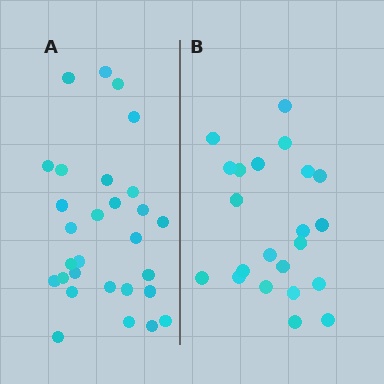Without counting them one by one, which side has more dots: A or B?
Region A (the left region) has more dots.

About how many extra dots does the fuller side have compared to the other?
Region A has roughly 8 or so more dots than region B.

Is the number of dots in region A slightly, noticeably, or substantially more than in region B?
Region A has noticeably more, but not dramatically so. The ratio is roughly 1.3 to 1.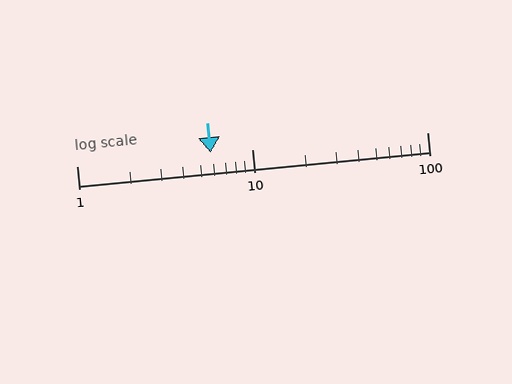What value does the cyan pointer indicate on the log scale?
The pointer indicates approximately 5.8.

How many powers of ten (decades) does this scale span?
The scale spans 2 decades, from 1 to 100.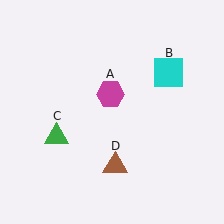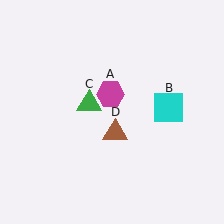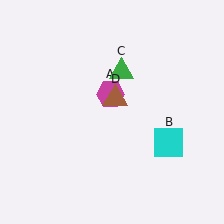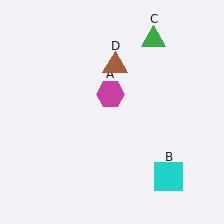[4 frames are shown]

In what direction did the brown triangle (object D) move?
The brown triangle (object D) moved up.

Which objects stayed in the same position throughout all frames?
Magenta hexagon (object A) remained stationary.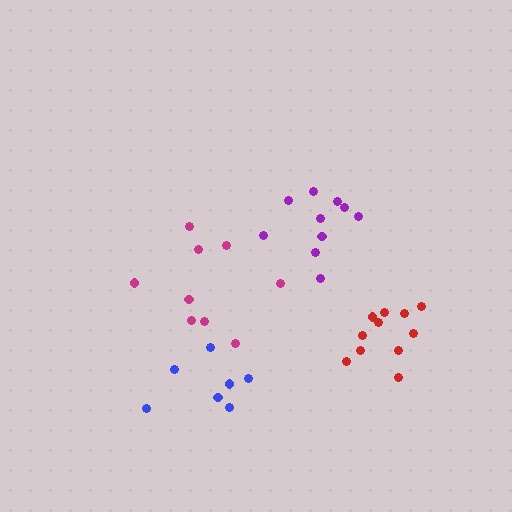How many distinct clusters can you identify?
There are 4 distinct clusters.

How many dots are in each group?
Group 1: 10 dots, Group 2: 9 dots, Group 3: 11 dots, Group 4: 7 dots (37 total).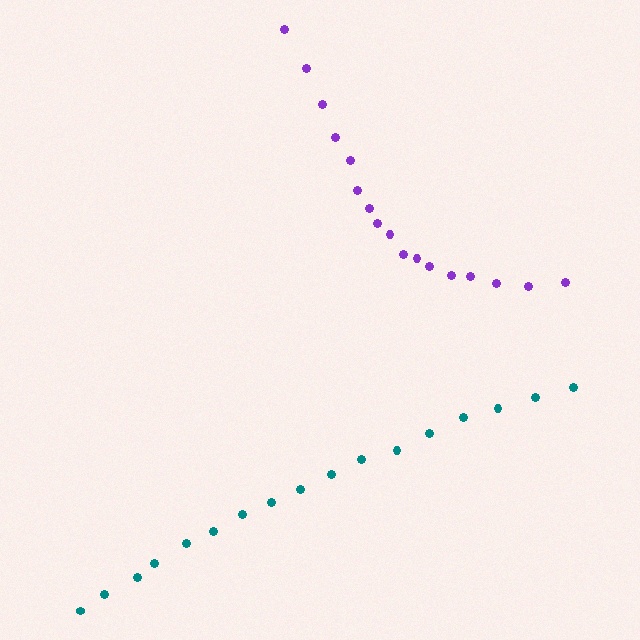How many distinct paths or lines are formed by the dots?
There are 2 distinct paths.